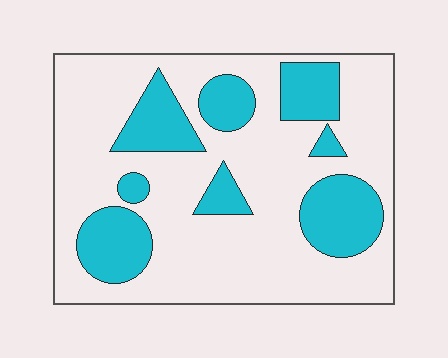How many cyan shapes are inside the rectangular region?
8.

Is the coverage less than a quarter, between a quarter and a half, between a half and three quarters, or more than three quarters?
Between a quarter and a half.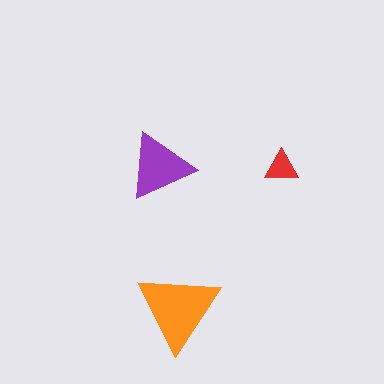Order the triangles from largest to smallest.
the orange one, the purple one, the red one.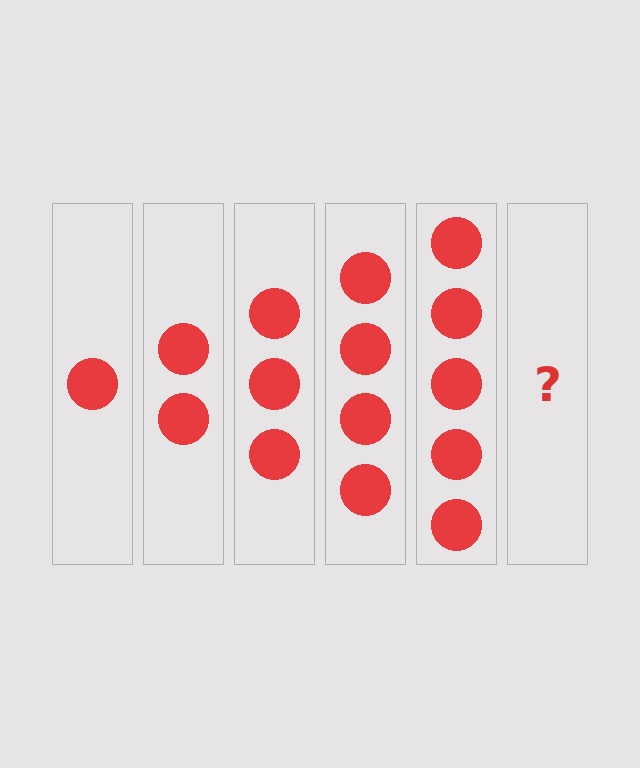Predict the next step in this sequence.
The next step is 6 circles.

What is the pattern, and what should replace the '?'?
The pattern is that each step adds one more circle. The '?' should be 6 circles.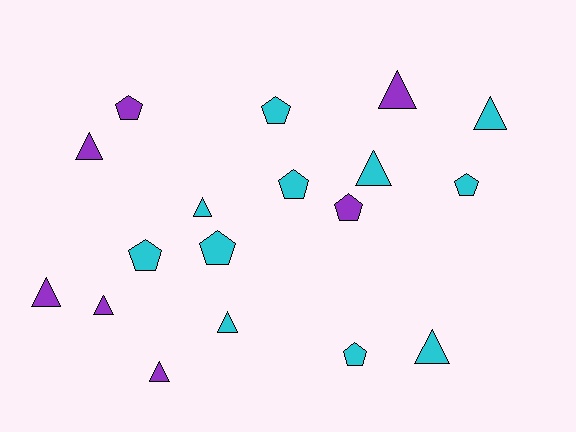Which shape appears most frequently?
Triangle, with 10 objects.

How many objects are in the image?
There are 18 objects.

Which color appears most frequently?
Cyan, with 11 objects.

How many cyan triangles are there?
There are 5 cyan triangles.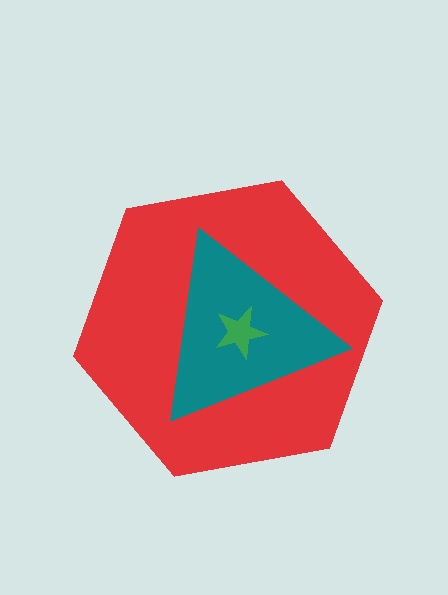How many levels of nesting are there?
3.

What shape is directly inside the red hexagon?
The teal triangle.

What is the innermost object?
The green star.